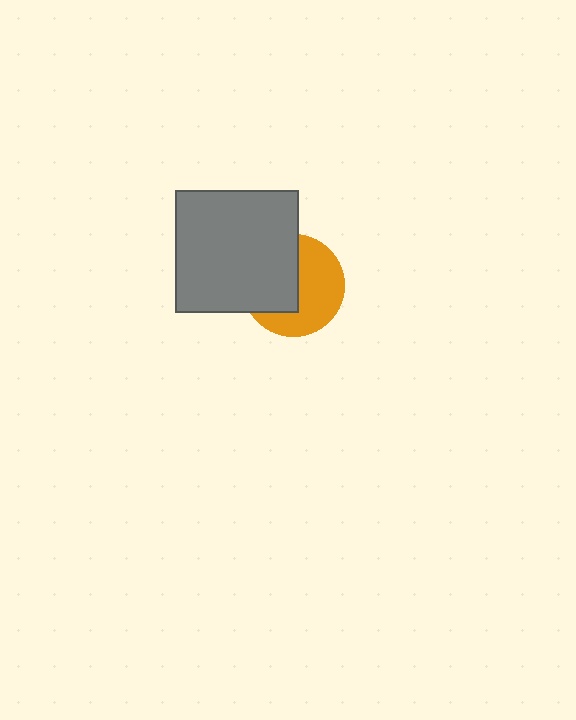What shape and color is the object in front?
The object in front is a gray square.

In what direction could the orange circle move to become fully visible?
The orange circle could move right. That would shift it out from behind the gray square entirely.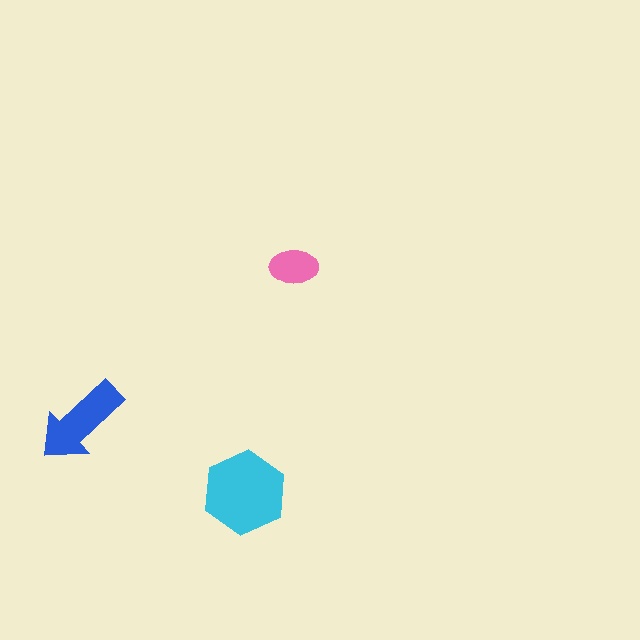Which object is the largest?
The cyan hexagon.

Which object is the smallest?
The pink ellipse.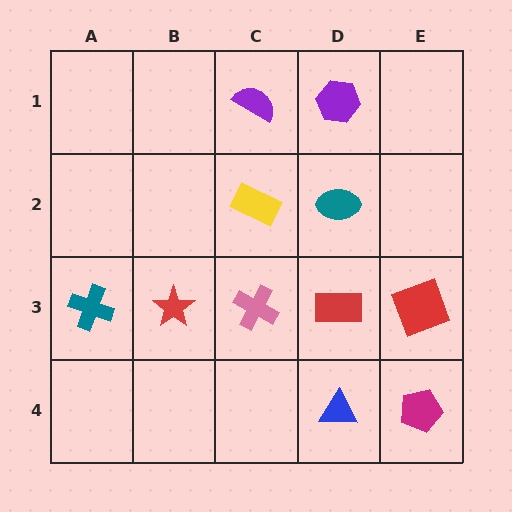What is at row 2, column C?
A yellow rectangle.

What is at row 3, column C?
A pink cross.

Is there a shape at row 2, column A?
No, that cell is empty.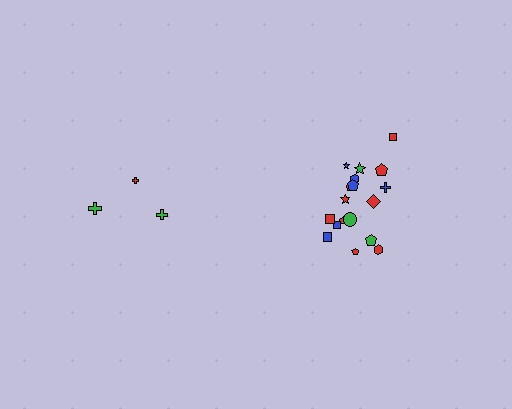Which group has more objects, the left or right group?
The right group.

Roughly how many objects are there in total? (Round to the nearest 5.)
Roughly 20 objects in total.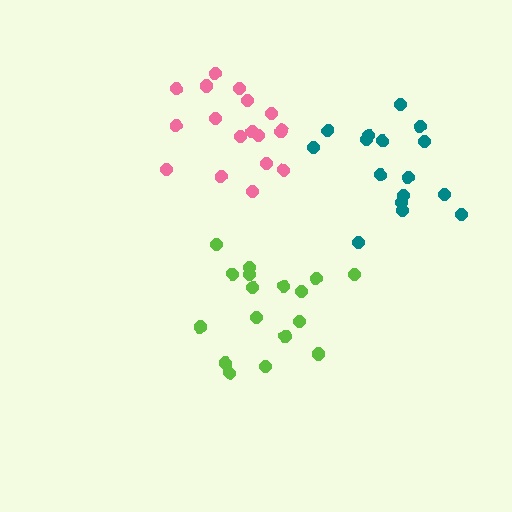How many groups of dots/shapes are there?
There are 3 groups.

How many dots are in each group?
Group 1: 16 dots, Group 2: 18 dots, Group 3: 18 dots (52 total).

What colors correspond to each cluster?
The clusters are colored: teal, lime, pink.